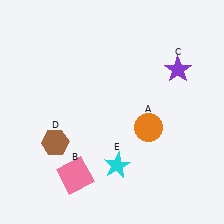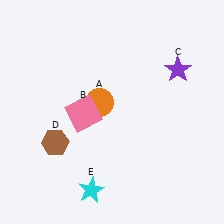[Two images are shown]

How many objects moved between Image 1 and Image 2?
3 objects moved between the two images.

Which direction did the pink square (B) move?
The pink square (B) moved up.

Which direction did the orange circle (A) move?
The orange circle (A) moved left.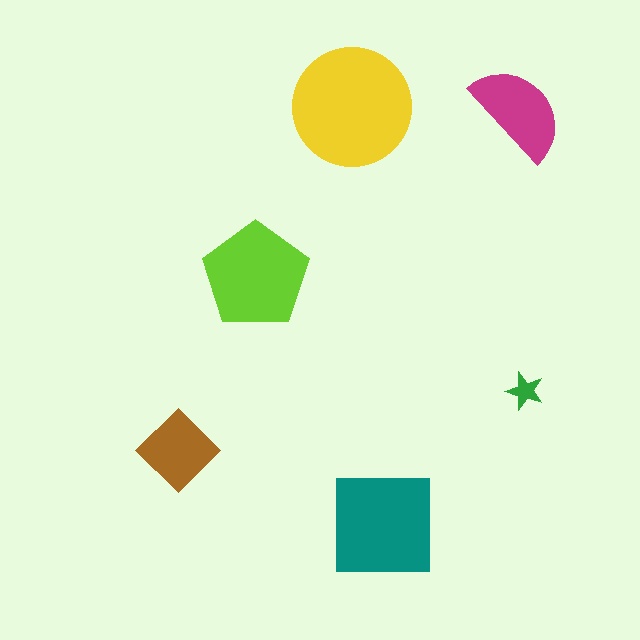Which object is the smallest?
The green star.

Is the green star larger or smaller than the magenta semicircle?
Smaller.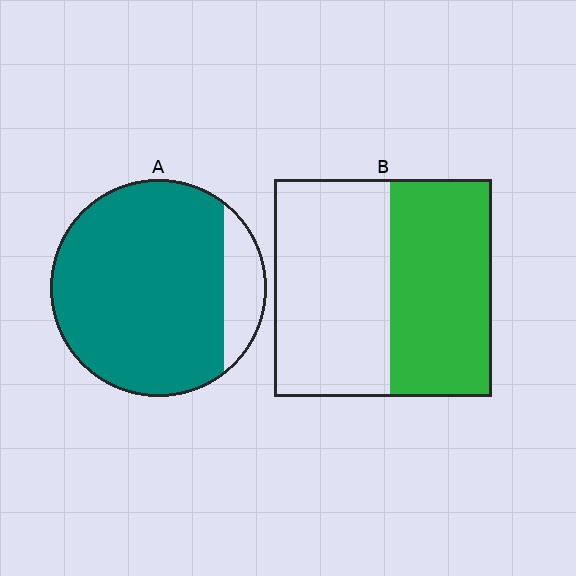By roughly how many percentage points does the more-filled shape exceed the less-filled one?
By roughly 40 percentage points (A over B).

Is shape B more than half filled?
Roughly half.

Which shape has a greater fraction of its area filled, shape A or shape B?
Shape A.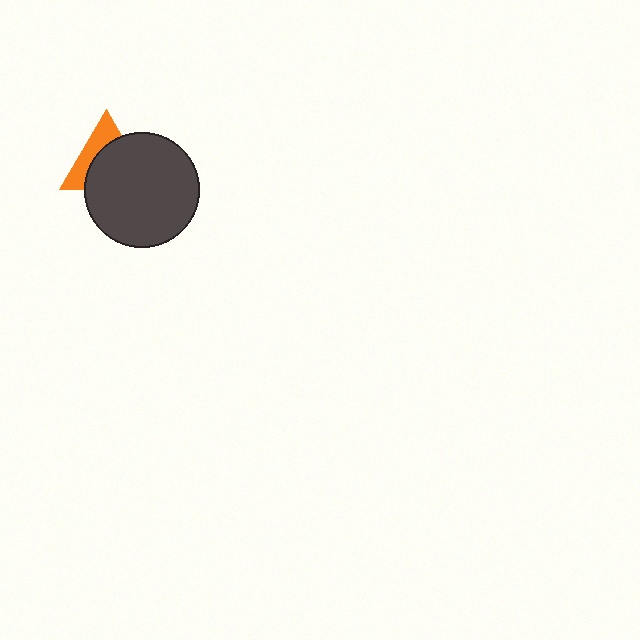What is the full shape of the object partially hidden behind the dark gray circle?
The partially hidden object is an orange triangle.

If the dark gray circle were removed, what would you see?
You would see the complete orange triangle.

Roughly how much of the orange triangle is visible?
A small part of it is visible (roughly 39%).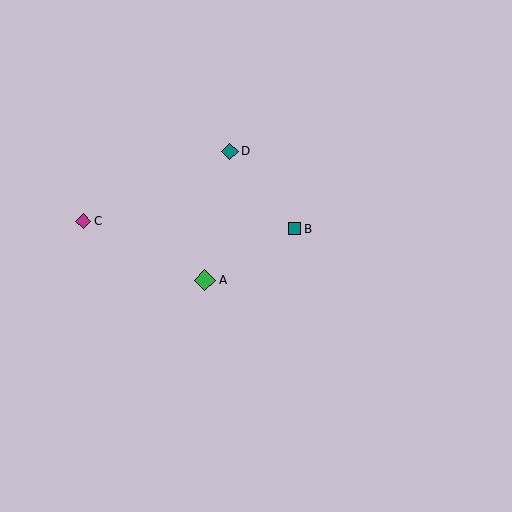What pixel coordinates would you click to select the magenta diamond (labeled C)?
Click at (83, 221) to select the magenta diamond C.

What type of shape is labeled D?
Shape D is a teal diamond.